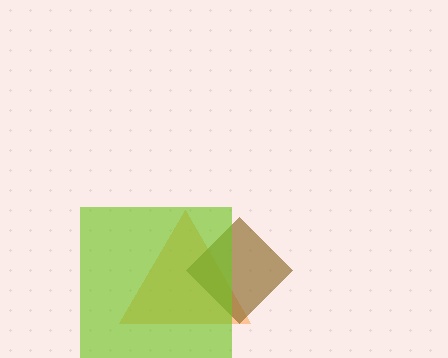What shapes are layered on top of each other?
The layered shapes are: an orange triangle, a brown diamond, a lime square.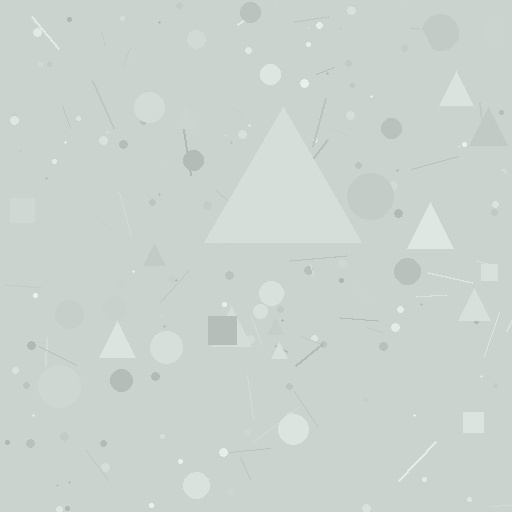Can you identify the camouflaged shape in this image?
The camouflaged shape is a triangle.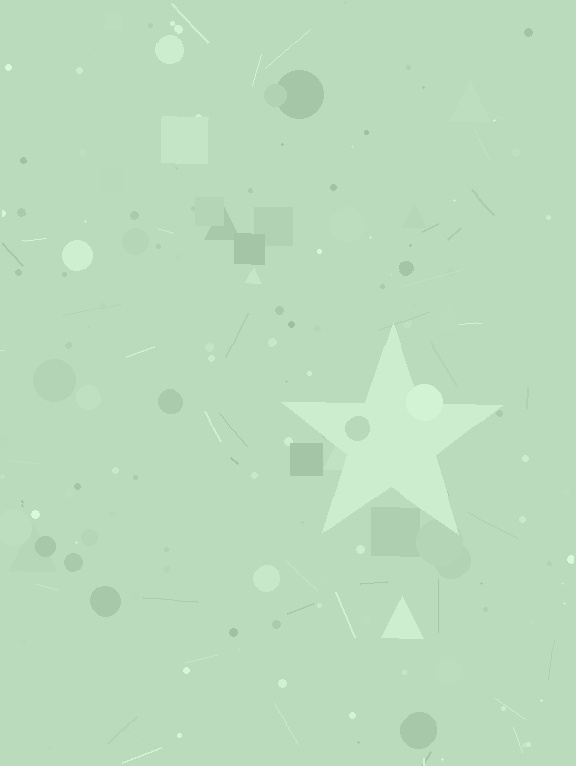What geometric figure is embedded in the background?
A star is embedded in the background.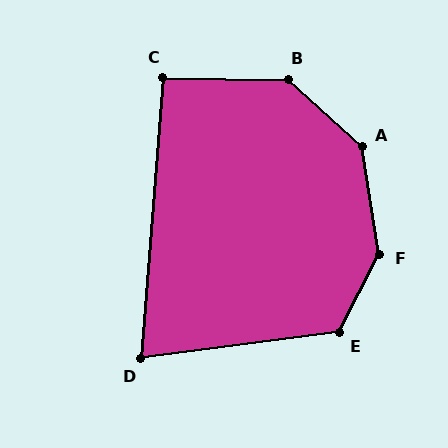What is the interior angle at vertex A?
Approximately 141 degrees (obtuse).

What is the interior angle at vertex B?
Approximately 138 degrees (obtuse).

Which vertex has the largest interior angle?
F, at approximately 144 degrees.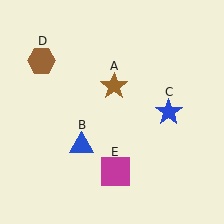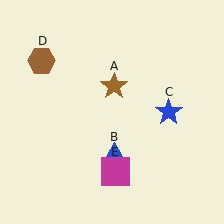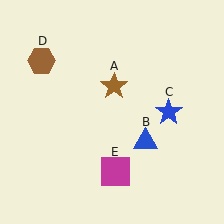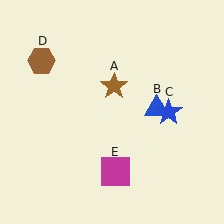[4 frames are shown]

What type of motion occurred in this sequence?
The blue triangle (object B) rotated counterclockwise around the center of the scene.